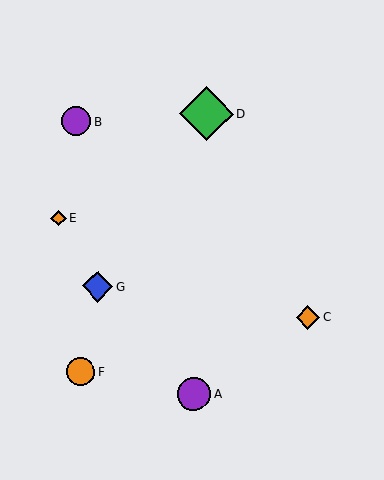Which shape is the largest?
The green diamond (labeled D) is the largest.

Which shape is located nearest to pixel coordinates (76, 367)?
The orange circle (labeled F) at (81, 372) is nearest to that location.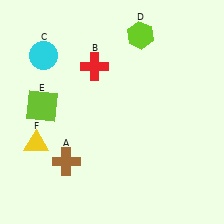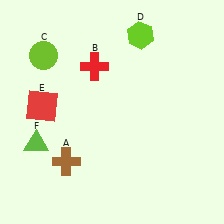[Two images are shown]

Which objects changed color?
C changed from cyan to lime. E changed from lime to red. F changed from yellow to lime.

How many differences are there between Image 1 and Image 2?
There are 3 differences between the two images.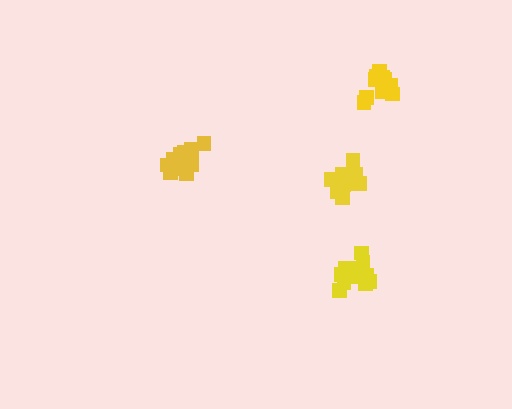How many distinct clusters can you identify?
There are 4 distinct clusters.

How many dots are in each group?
Group 1: 13 dots, Group 2: 13 dots, Group 3: 18 dots, Group 4: 19 dots (63 total).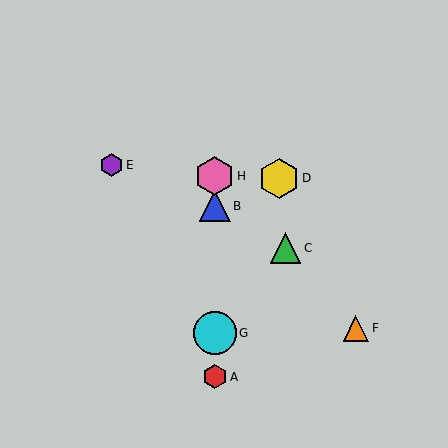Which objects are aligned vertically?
Objects A, B, G, H are aligned vertically.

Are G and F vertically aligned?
No, G is at x≈215 and F is at x≈356.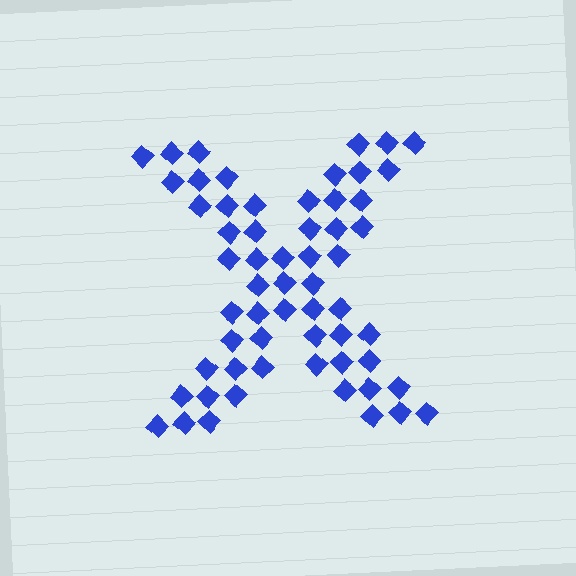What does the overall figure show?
The overall figure shows the letter X.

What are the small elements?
The small elements are diamonds.